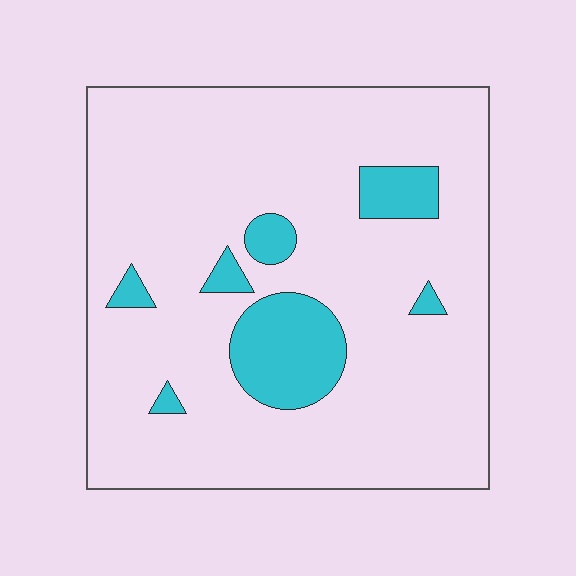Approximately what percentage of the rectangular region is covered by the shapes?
Approximately 15%.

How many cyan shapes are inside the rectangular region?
7.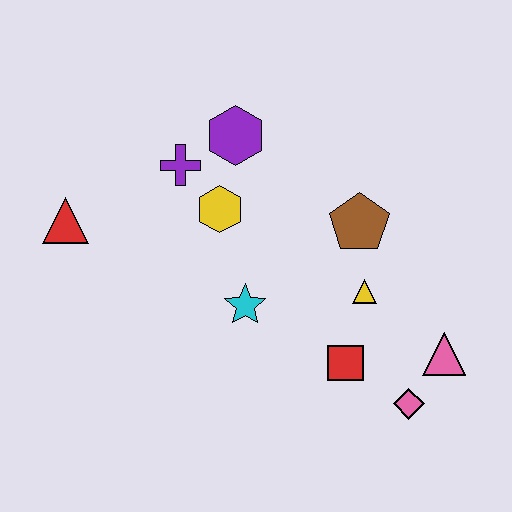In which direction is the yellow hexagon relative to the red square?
The yellow hexagon is above the red square.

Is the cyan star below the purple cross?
Yes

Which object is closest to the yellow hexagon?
The purple cross is closest to the yellow hexagon.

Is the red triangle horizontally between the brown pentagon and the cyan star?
No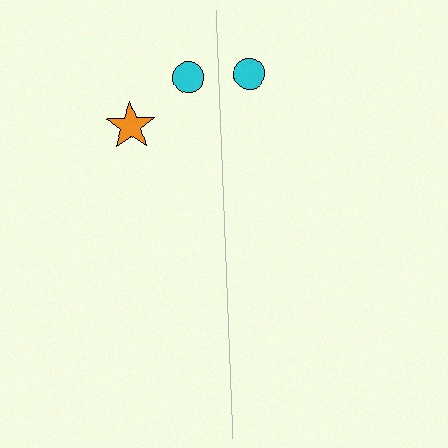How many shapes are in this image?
There are 3 shapes in this image.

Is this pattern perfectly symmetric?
No, the pattern is not perfectly symmetric. A orange star is missing from the right side.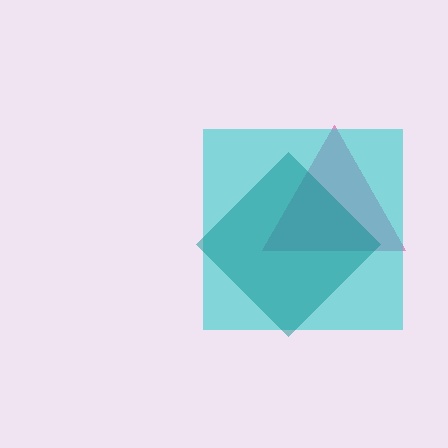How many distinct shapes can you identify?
There are 3 distinct shapes: a pink triangle, a cyan square, a teal diamond.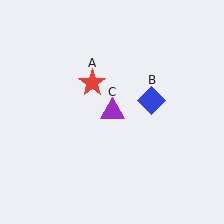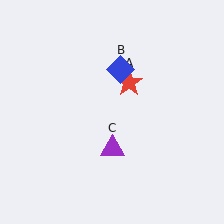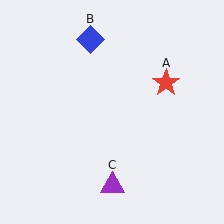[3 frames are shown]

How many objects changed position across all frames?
3 objects changed position: red star (object A), blue diamond (object B), purple triangle (object C).